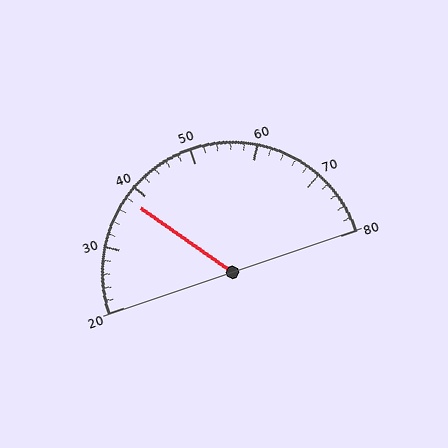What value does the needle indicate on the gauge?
The needle indicates approximately 38.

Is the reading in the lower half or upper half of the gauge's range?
The reading is in the lower half of the range (20 to 80).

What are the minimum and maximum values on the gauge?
The gauge ranges from 20 to 80.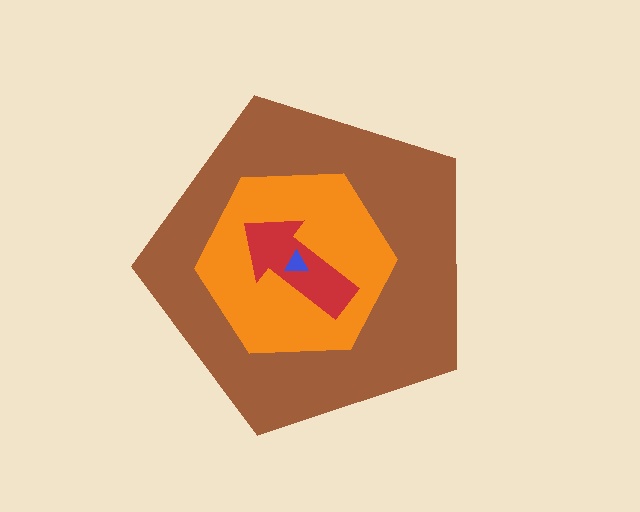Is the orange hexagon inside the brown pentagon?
Yes.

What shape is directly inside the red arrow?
The blue triangle.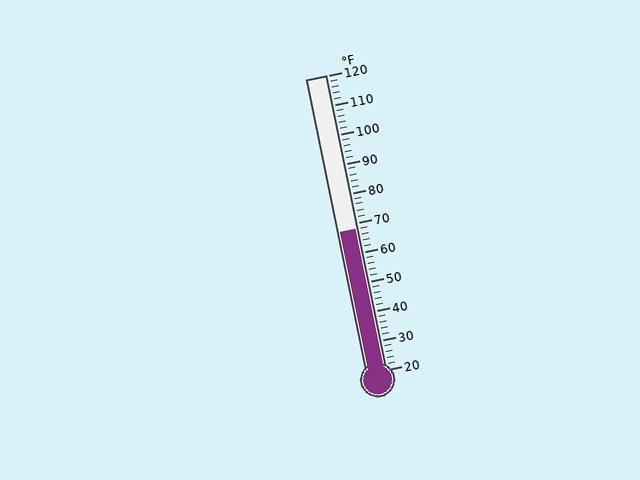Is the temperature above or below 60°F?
The temperature is above 60°F.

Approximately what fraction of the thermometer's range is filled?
The thermometer is filled to approximately 50% of its range.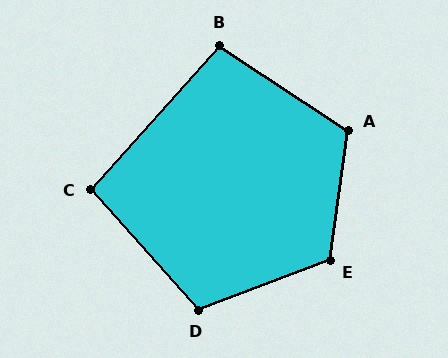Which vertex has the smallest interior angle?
C, at approximately 96 degrees.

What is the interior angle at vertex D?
Approximately 111 degrees (obtuse).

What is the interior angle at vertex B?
Approximately 98 degrees (obtuse).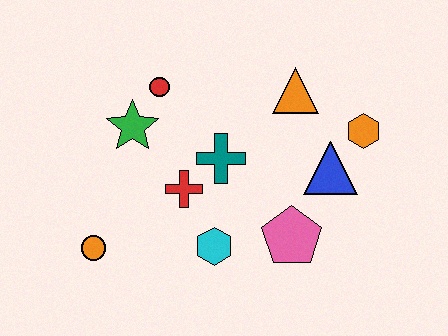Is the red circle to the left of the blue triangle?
Yes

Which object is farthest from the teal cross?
The orange circle is farthest from the teal cross.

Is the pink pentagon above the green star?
No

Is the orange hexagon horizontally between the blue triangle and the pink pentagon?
No